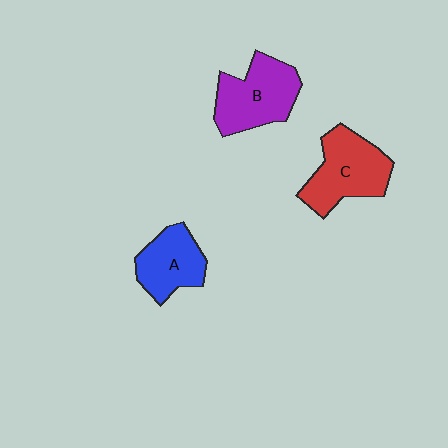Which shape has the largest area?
Shape C (red).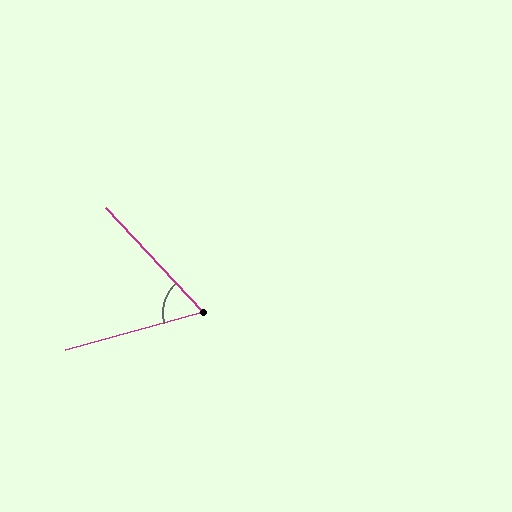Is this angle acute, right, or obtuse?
It is acute.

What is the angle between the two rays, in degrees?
Approximately 63 degrees.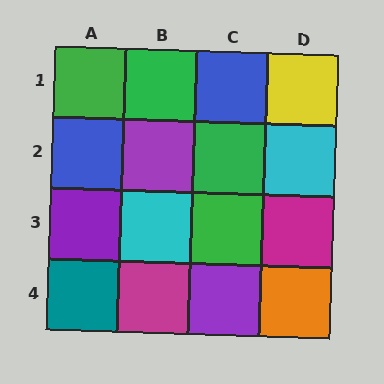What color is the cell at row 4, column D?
Orange.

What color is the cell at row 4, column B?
Magenta.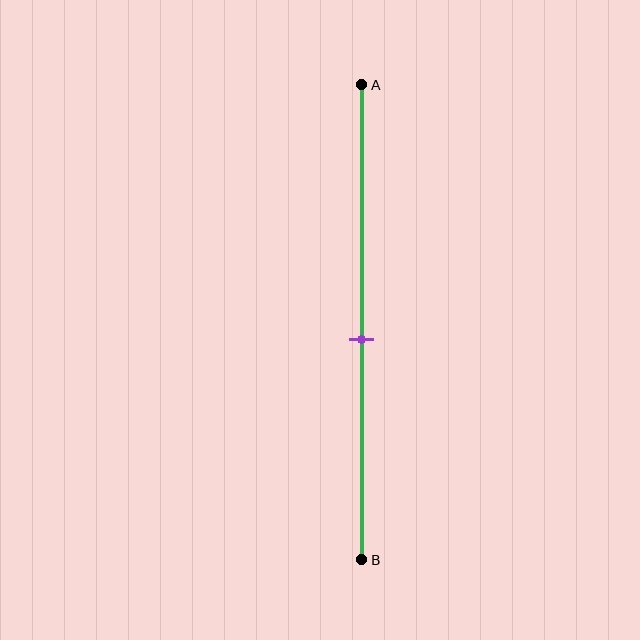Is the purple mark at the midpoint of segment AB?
No, the mark is at about 55% from A, not at the 50% midpoint.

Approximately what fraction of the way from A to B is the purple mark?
The purple mark is approximately 55% of the way from A to B.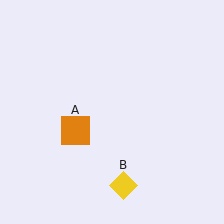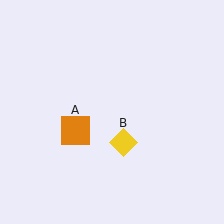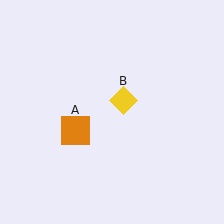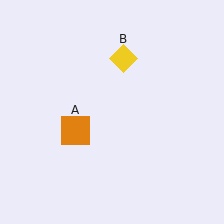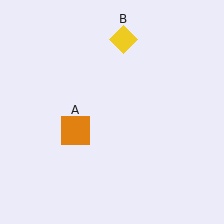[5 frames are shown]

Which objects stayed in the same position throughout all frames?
Orange square (object A) remained stationary.